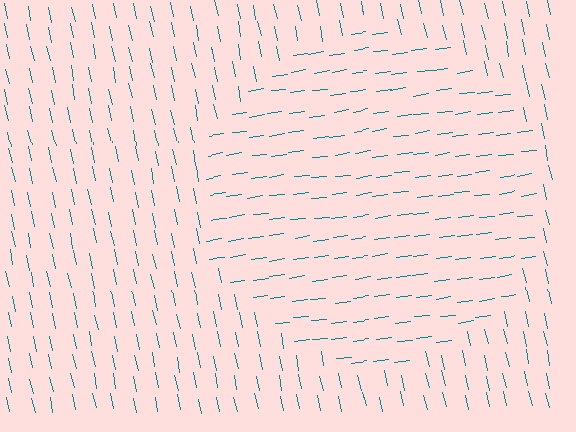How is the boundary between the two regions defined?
The boundary is defined purely by a change in line orientation (approximately 85 degrees difference). All lines are the same color and thickness.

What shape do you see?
I see a circle.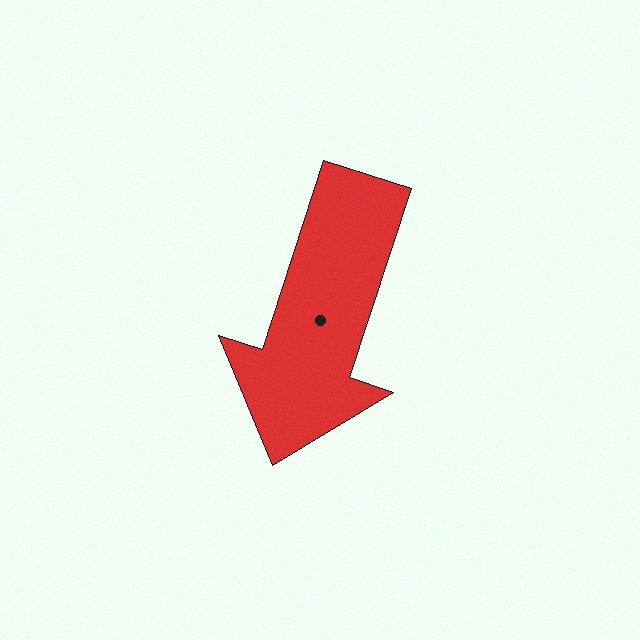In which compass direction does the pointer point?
South.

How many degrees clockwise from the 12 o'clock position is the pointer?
Approximately 198 degrees.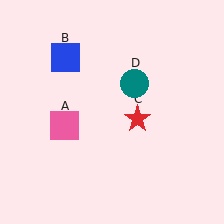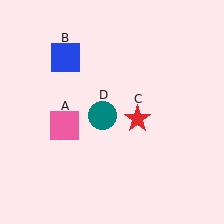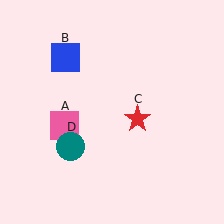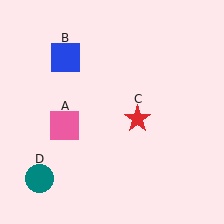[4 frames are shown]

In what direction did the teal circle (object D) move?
The teal circle (object D) moved down and to the left.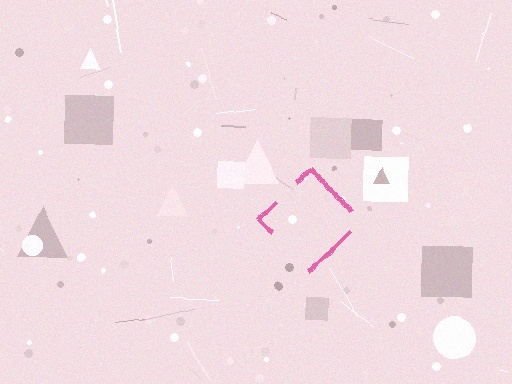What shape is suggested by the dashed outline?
The dashed outline suggests a diamond.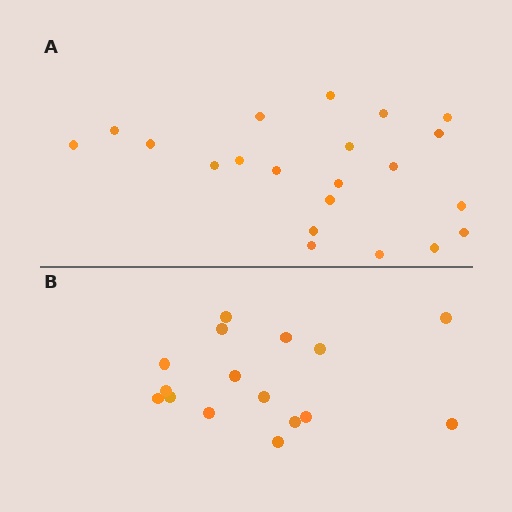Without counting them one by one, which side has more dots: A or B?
Region A (the top region) has more dots.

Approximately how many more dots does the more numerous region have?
Region A has about 5 more dots than region B.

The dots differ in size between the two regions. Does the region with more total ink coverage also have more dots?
No. Region B has more total ink coverage because its dots are larger, but region A actually contains more individual dots. Total area can be misleading — the number of items is what matters here.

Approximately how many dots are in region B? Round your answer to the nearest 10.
About 20 dots. (The exact count is 16, which rounds to 20.)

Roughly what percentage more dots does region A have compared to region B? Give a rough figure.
About 30% more.